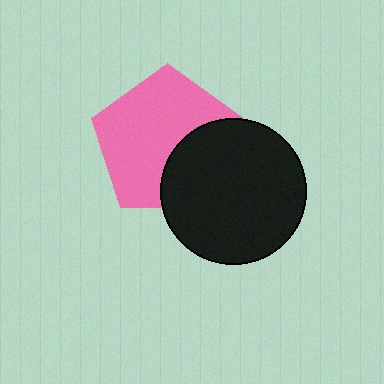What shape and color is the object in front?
The object in front is a black circle.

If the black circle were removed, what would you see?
You would see the complete pink pentagon.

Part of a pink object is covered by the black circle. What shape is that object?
It is a pentagon.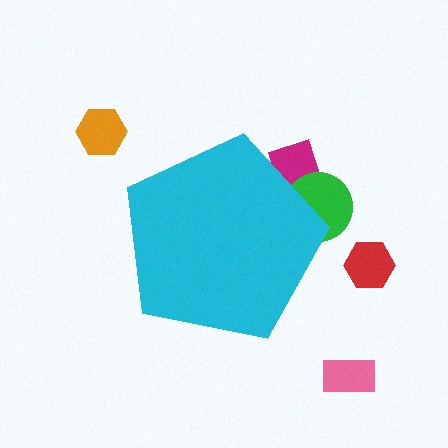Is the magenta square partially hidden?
Yes, the magenta square is partially hidden behind the cyan pentagon.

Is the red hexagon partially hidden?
No, the red hexagon is fully visible.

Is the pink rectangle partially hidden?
No, the pink rectangle is fully visible.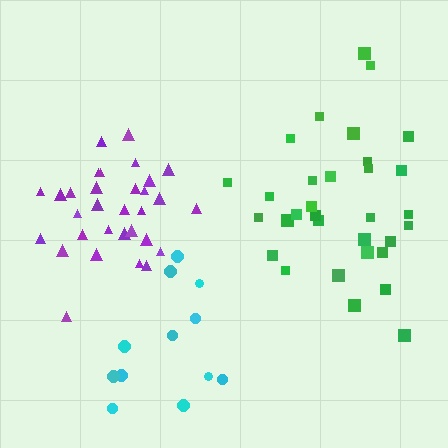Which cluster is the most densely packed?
Purple.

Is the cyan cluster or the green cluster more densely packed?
Green.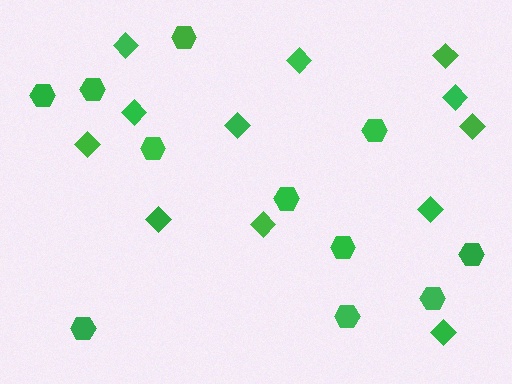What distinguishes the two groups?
There are 2 groups: one group of hexagons (11) and one group of diamonds (12).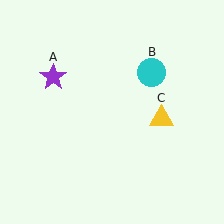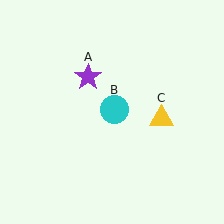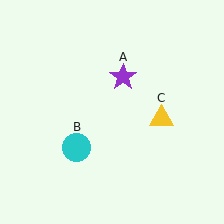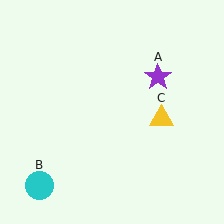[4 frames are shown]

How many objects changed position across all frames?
2 objects changed position: purple star (object A), cyan circle (object B).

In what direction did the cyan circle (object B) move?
The cyan circle (object B) moved down and to the left.